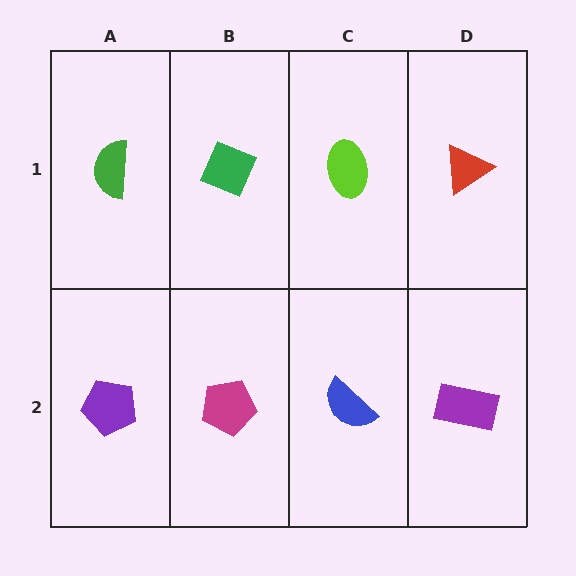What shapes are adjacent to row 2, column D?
A red triangle (row 1, column D), a blue semicircle (row 2, column C).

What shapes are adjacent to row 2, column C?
A lime ellipse (row 1, column C), a magenta pentagon (row 2, column B), a purple rectangle (row 2, column D).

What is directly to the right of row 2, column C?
A purple rectangle.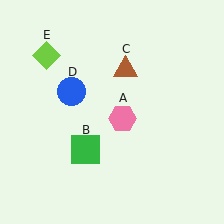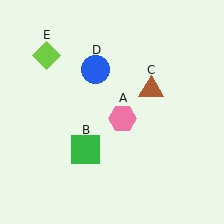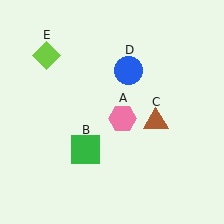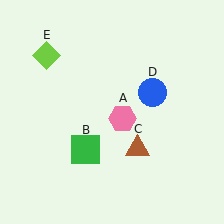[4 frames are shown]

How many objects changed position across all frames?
2 objects changed position: brown triangle (object C), blue circle (object D).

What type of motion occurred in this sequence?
The brown triangle (object C), blue circle (object D) rotated clockwise around the center of the scene.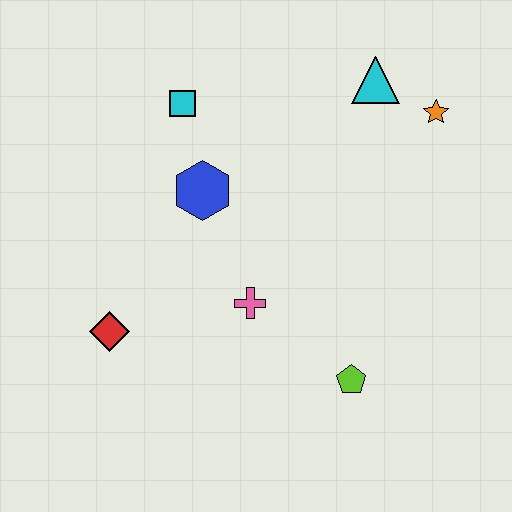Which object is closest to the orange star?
The cyan triangle is closest to the orange star.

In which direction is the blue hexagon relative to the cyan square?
The blue hexagon is below the cyan square.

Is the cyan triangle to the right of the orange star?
No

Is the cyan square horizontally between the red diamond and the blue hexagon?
Yes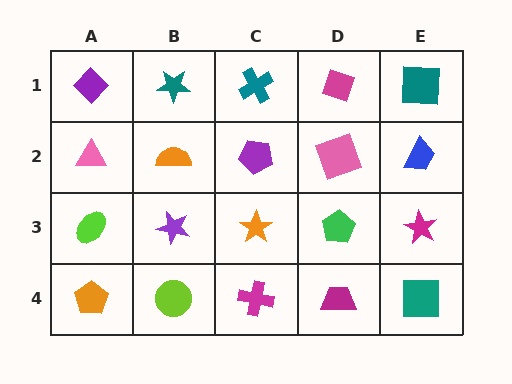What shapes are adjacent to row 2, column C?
A teal cross (row 1, column C), an orange star (row 3, column C), an orange semicircle (row 2, column B), a pink square (row 2, column D).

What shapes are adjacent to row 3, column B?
An orange semicircle (row 2, column B), a lime circle (row 4, column B), a lime ellipse (row 3, column A), an orange star (row 3, column C).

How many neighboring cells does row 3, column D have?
4.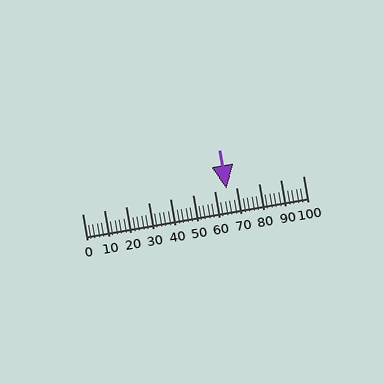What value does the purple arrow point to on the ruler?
The purple arrow points to approximately 65.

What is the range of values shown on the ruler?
The ruler shows values from 0 to 100.